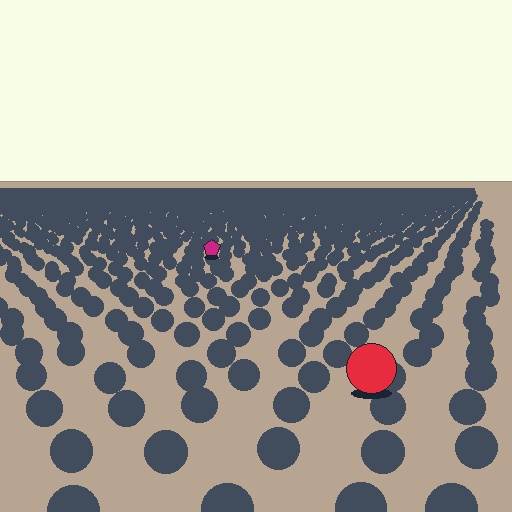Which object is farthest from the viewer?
The magenta pentagon is farthest from the viewer. It appears smaller and the ground texture around it is denser.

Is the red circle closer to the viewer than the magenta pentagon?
Yes. The red circle is closer — you can tell from the texture gradient: the ground texture is coarser near it.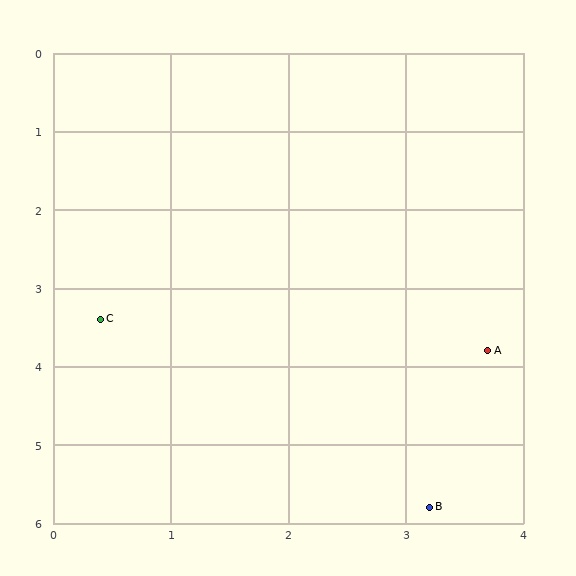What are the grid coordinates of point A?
Point A is at approximately (3.7, 3.8).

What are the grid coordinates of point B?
Point B is at approximately (3.2, 5.8).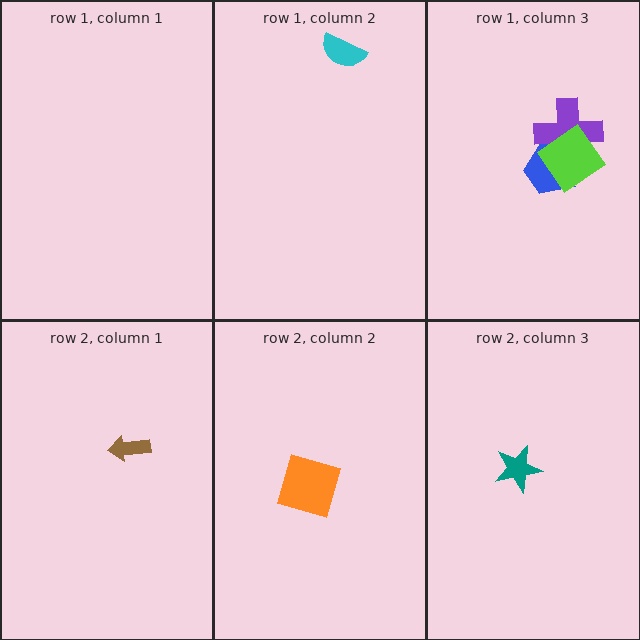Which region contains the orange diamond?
The row 2, column 2 region.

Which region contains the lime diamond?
The row 1, column 3 region.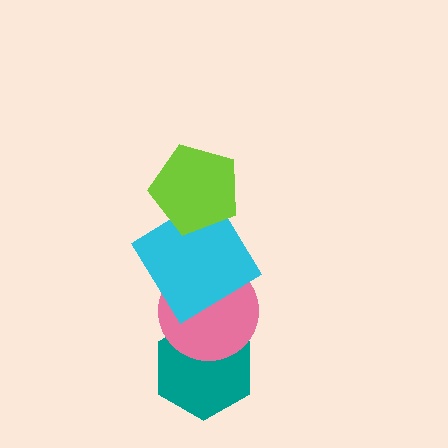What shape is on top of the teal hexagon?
The pink circle is on top of the teal hexagon.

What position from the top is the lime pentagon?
The lime pentagon is 1st from the top.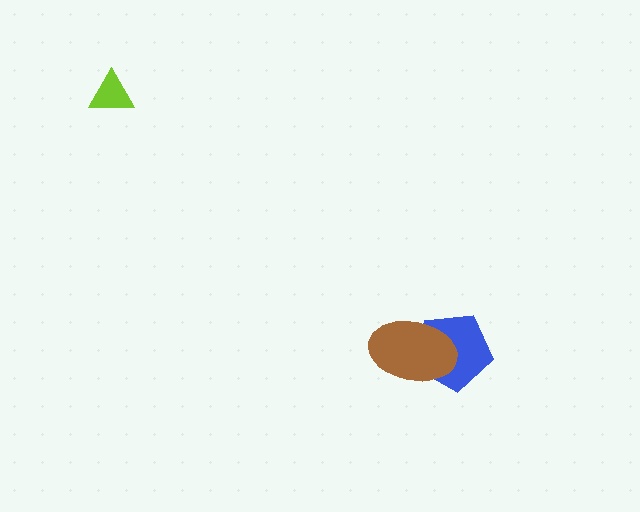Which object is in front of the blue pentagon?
The brown ellipse is in front of the blue pentagon.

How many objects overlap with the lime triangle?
0 objects overlap with the lime triangle.